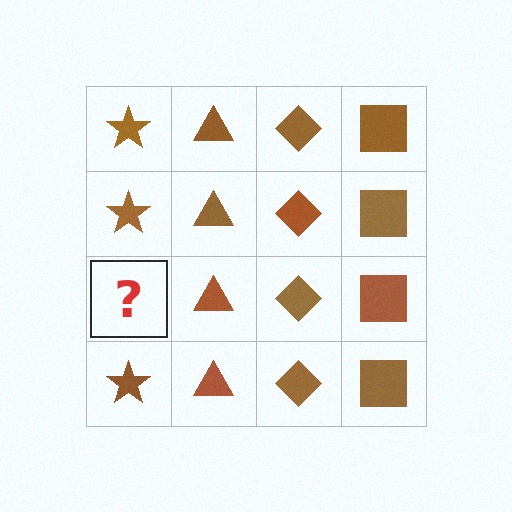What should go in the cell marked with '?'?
The missing cell should contain a brown star.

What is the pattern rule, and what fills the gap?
The rule is that each column has a consistent shape. The gap should be filled with a brown star.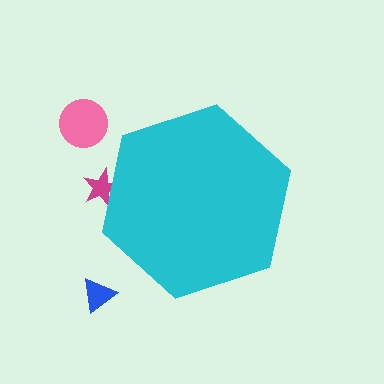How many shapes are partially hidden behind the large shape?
1 shape is partially hidden.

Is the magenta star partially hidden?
Yes, the magenta star is partially hidden behind the cyan hexagon.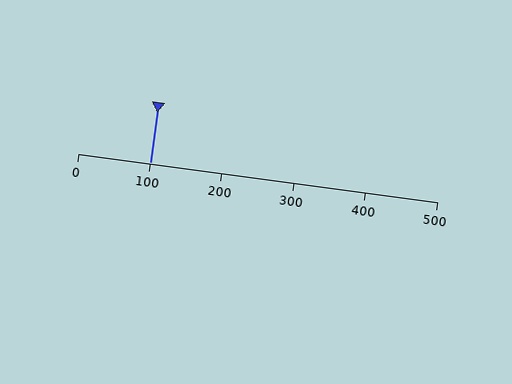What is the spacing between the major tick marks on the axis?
The major ticks are spaced 100 apart.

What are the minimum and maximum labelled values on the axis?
The axis runs from 0 to 500.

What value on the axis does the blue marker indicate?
The marker indicates approximately 100.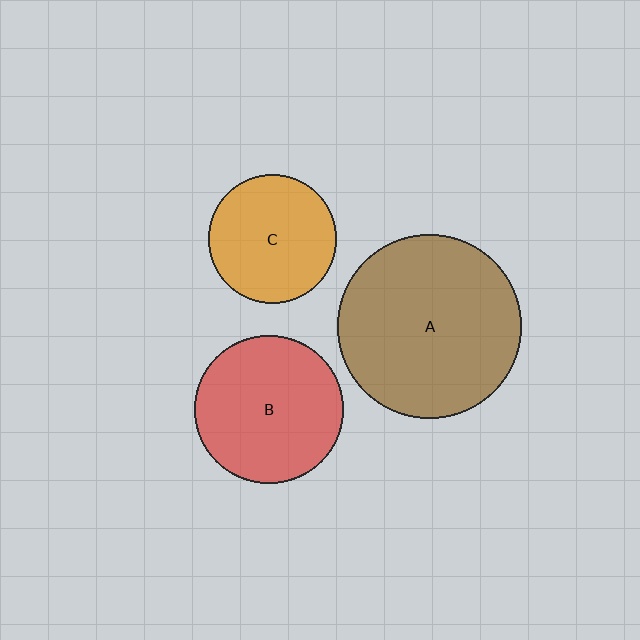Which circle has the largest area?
Circle A (brown).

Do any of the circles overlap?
No, none of the circles overlap.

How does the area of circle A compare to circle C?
Approximately 2.1 times.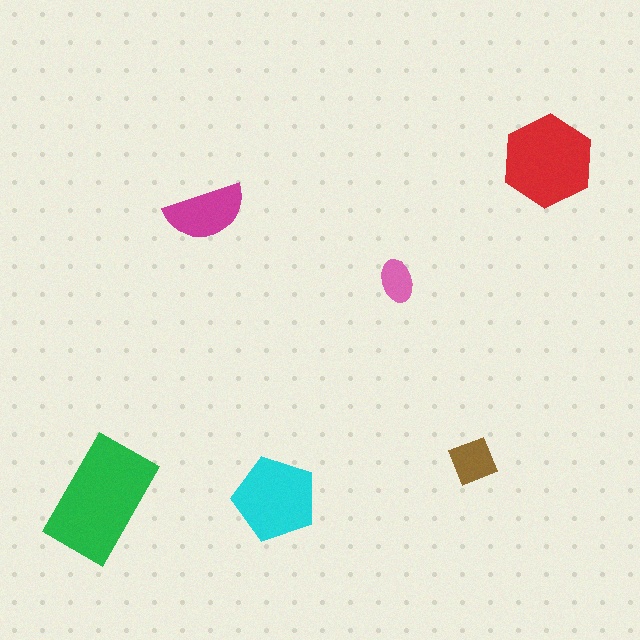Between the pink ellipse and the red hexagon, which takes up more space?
The red hexagon.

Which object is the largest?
The green rectangle.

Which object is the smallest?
The pink ellipse.